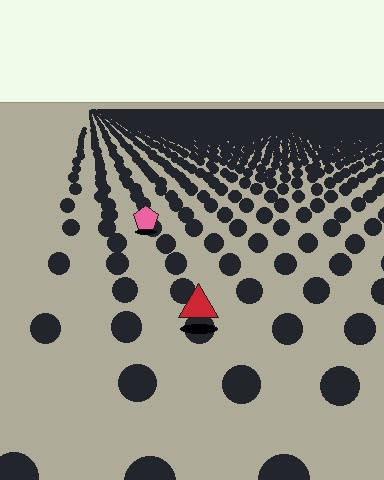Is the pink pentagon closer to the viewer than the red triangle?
No. The red triangle is closer — you can tell from the texture gradient: the ground texture is coarser near it.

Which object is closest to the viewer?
The red triangle is closest. The texture marks near it are larger and more spread out.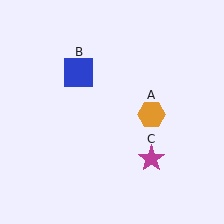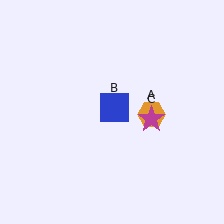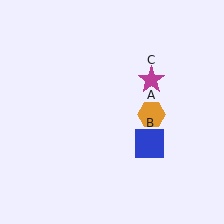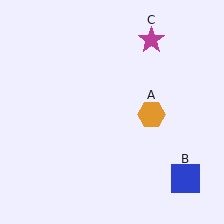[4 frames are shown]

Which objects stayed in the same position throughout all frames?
Orange hexagon (object A) remained stationary.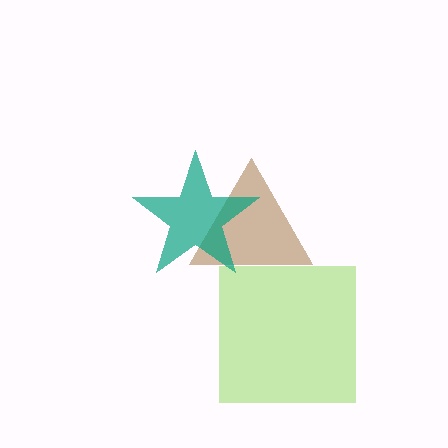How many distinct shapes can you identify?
There are 3 distinct shapes: a brown triangle, a lime square, a teal star.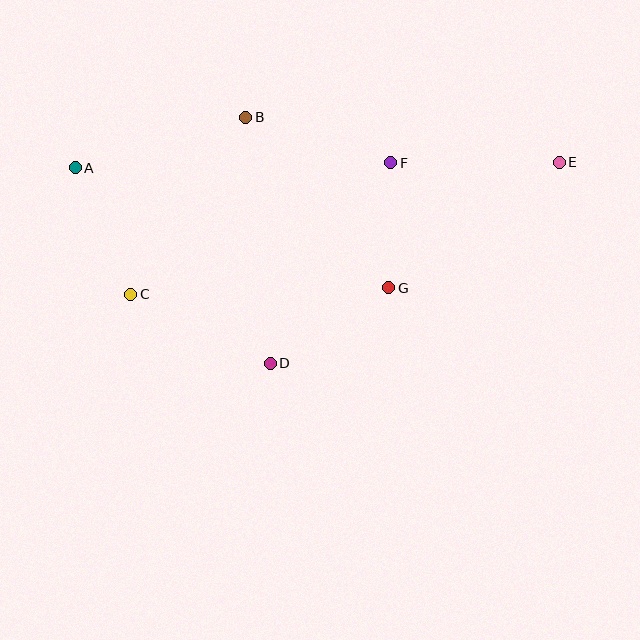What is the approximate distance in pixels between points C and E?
The distance between C and E is approximately 448 pixels.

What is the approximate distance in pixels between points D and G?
The distance between D and G is approximately 140 pixels.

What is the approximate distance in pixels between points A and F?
The distance between A and F is approximately 315 pixels.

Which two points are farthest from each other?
Points A and E are farthest from each other.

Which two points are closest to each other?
Points F and G are closest to each other.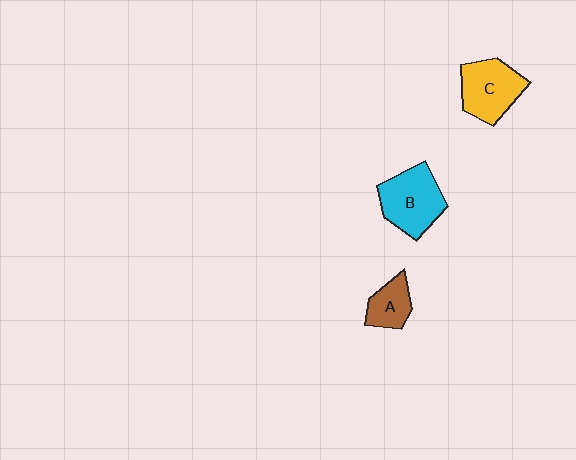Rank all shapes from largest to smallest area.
From largest to smallest: B (cyan), C (yellow), A (brown).